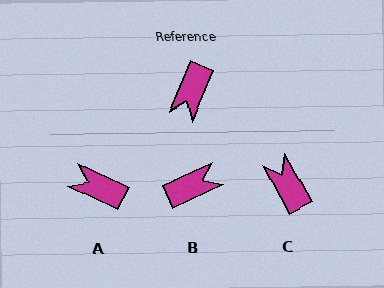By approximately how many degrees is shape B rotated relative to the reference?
Approximately 139 degrees counter-clockwise.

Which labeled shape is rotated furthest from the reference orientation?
B, about 139 degrees away.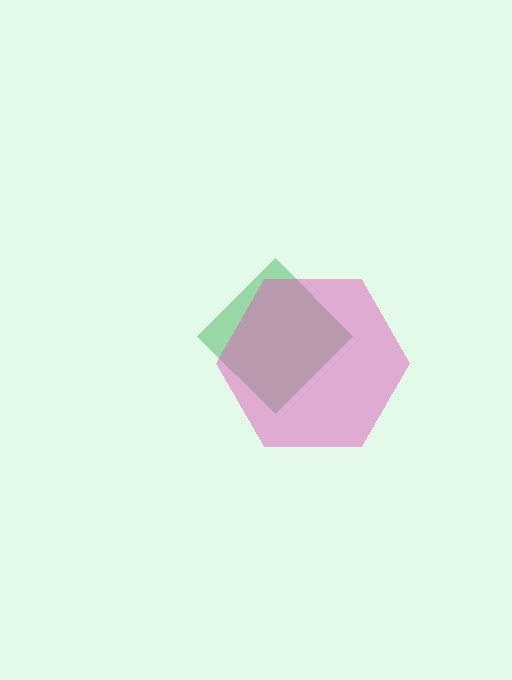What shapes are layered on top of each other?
The layered shapes are: a green diamond, a pink hexagon.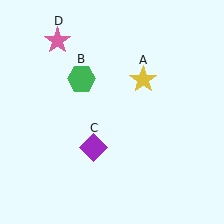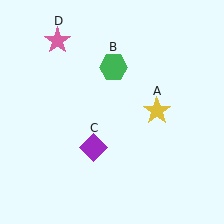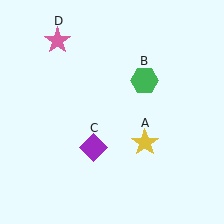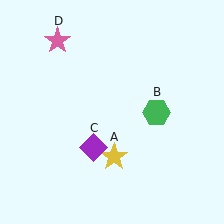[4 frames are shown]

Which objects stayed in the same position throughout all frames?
Purple diamond (object C) and pink star (object D) remained stationary.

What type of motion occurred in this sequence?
The yellow star (object A), green hexagon (object B) rotated clockwise around the center of the scene.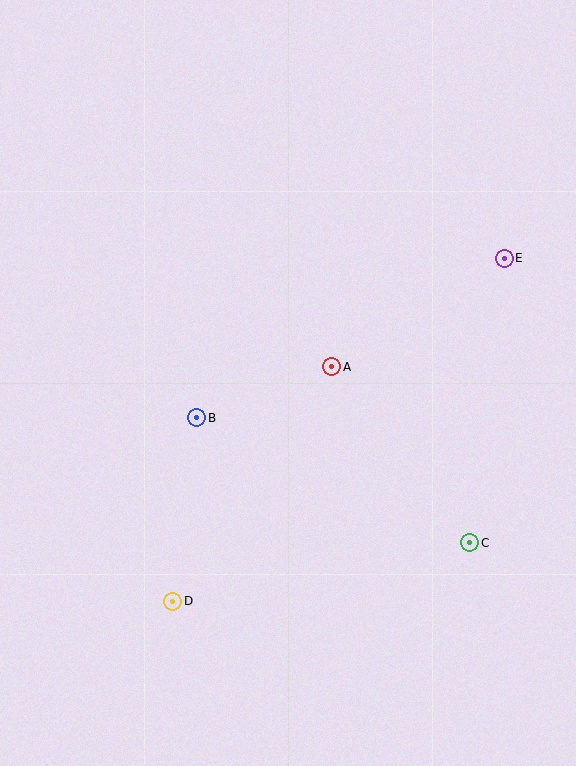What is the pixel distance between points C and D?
The distance between C and D is 303 pixels.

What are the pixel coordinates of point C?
Point C is at (470, 543).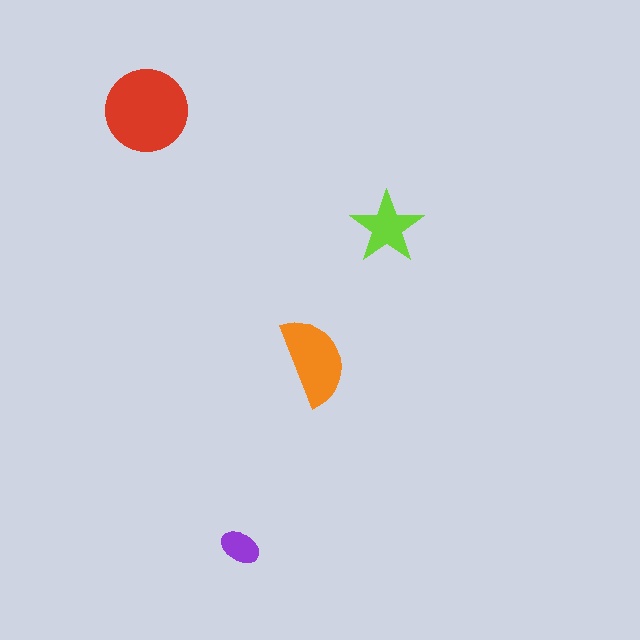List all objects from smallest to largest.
The purple ellipse, the lime star, the orange semicircle, the red circle.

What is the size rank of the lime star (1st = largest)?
3rd.